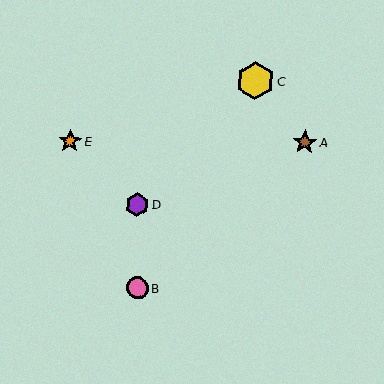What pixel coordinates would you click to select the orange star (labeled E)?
Click at (70, 141) to select the orange star E.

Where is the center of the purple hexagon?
The center of the purple hexagon is at (137, 205).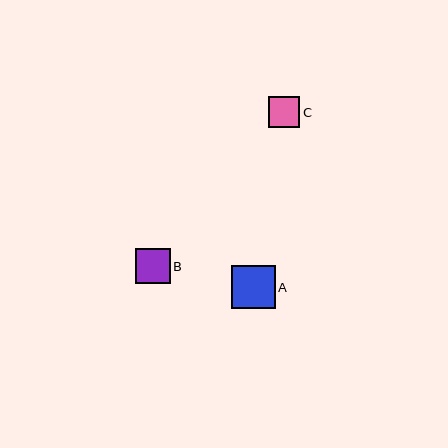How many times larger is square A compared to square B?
Square A is approximately 1.3 times the size of square B.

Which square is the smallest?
Square C is the smallest with a size of approximately 31 pixels.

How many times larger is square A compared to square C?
Square A is approximately 1.4 times the size of square C.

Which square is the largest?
Square A is the largest with a size of approximately 43 pixels.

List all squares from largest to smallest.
From largest to smallest: A, B, C.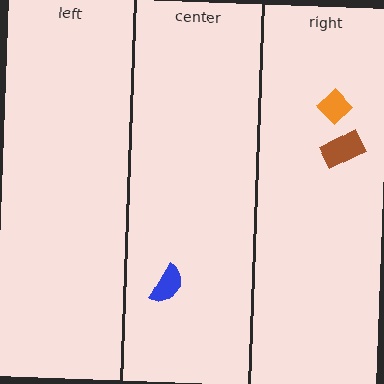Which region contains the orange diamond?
The right region.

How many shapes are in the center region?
1.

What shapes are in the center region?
The blue semicircle.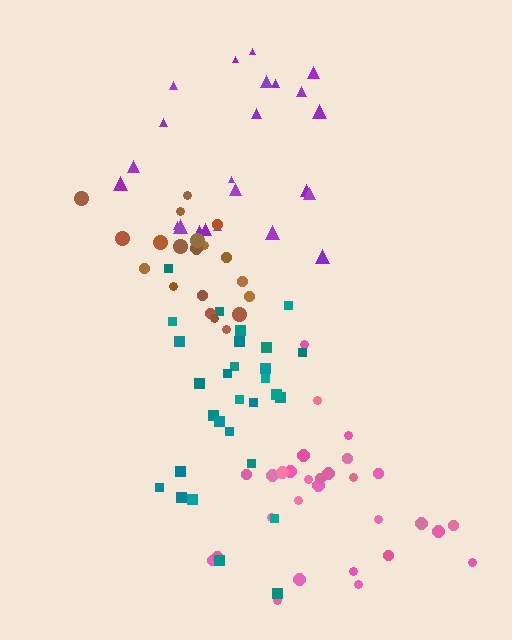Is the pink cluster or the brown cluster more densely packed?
Brown.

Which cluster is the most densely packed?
Brown.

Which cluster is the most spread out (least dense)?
Purple.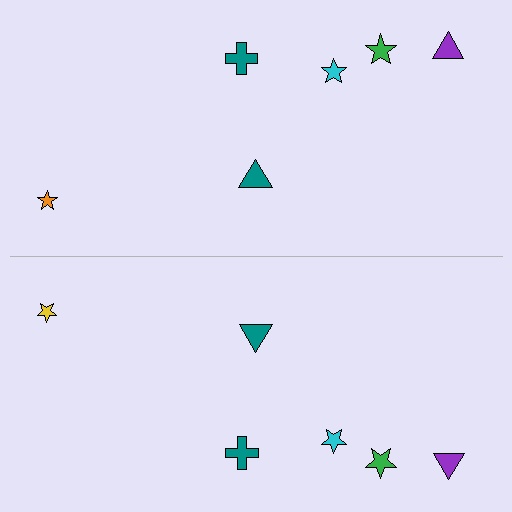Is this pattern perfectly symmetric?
No, the pattern is not perfectly symmetric. The yellow star on the bottom side breaks the symmetry — its mirror counterpart is orange.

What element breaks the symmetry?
The yellow star on the bottom side breaks the symmetry — its mirror counterpart is orange.